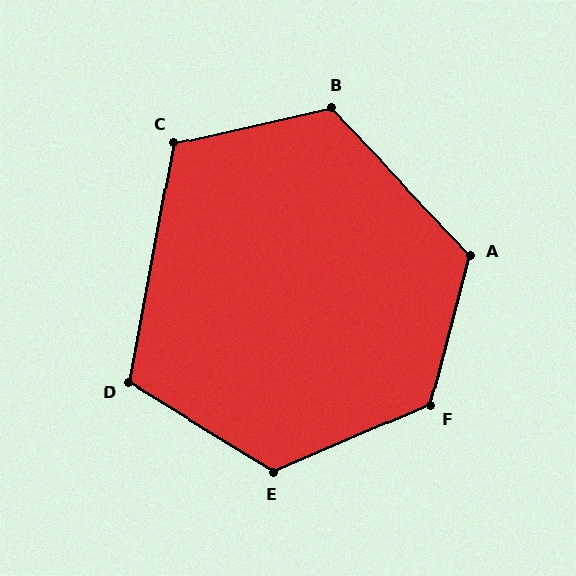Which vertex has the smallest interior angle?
D, at approximately 111 degrees.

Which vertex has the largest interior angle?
F, at approximately 128 degrees.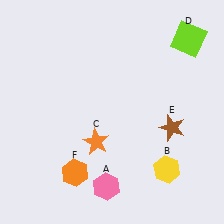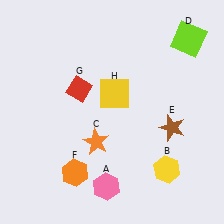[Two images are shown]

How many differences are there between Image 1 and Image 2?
There are 2 differences between the two images.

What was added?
A red diamond (G), a yellow square (H) were added in Image 2.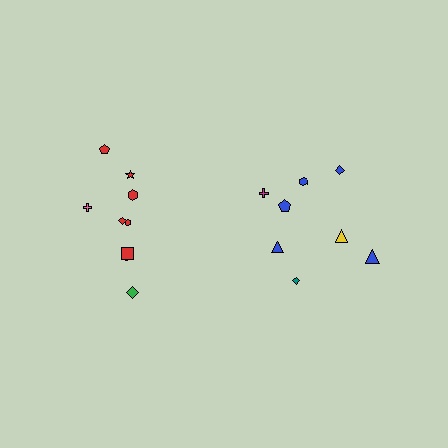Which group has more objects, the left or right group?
The left group.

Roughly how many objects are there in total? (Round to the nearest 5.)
Roughly 20 objects in total.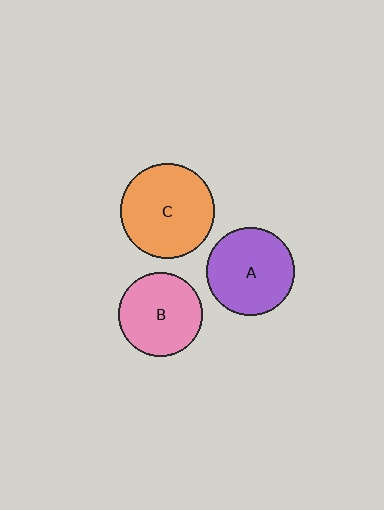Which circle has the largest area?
Circle C (orange).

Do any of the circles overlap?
No, none of the circles overlap.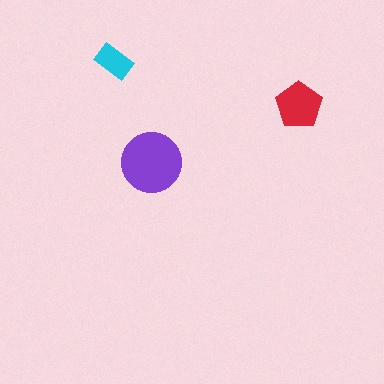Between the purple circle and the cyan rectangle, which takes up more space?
The purple circle.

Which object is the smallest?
The cyan rectangle.